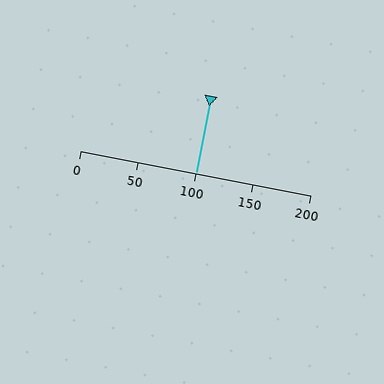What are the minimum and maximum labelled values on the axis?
The axis runs from 0 to 200.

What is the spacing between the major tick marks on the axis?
The major ticks are spaced 50 apart.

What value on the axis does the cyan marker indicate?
The marker indicates approximately 100.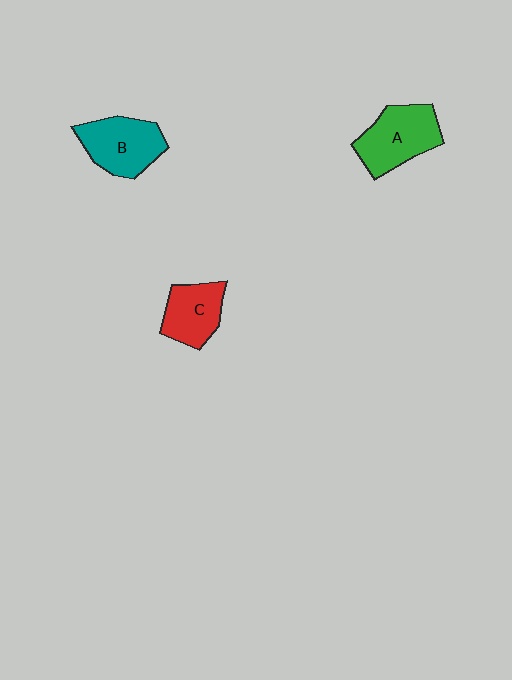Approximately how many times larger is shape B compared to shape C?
Approximately 1.2 times.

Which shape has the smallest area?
Shape C (red).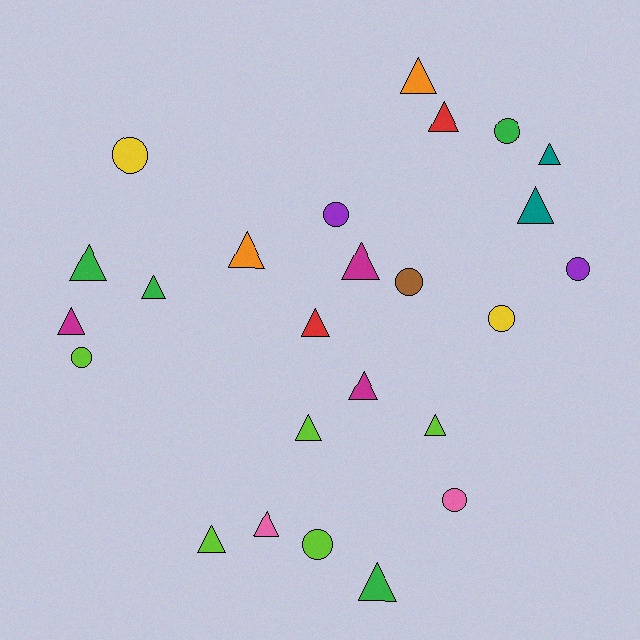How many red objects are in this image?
There are 2 red objects.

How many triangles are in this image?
There are 16 triangles.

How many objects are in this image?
There are 25 objects.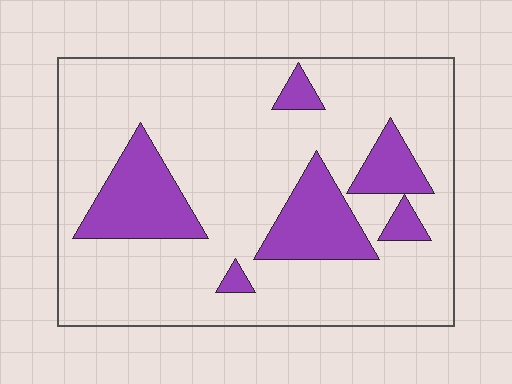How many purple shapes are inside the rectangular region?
6.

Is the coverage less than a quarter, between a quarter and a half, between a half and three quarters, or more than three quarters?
Less than a quarter.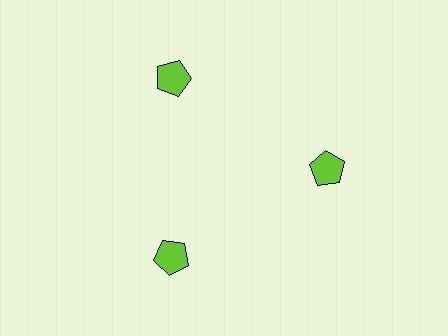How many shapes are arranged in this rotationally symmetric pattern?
There are 3 shapes, arranged in 3 groups of 1.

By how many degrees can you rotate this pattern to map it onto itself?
The pattern maps onto itself every 120 degrees of rotation.